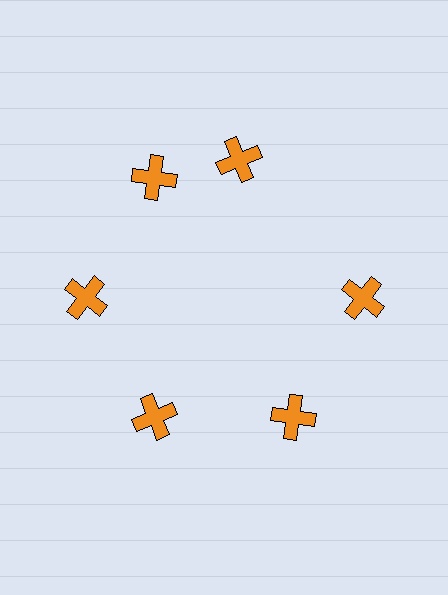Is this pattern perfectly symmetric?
No. The 6 orange crosses are arranged in a ring, but one element near the 1 o'clock position is rotated out of alignment along the ring, breaking the 6-fold rotational symmetry.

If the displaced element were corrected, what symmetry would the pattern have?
It would have 6-fold rotational symmetry — the pattern would map onto itself every 60 degrees.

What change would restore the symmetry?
The symmetry would be restored by rotating it back into even spacing with its neighbors so that all 6 crosses sit at equal angles and equal distance from the center.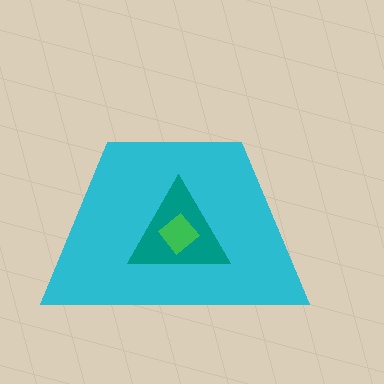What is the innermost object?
The green diamond.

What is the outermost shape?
The cyan trapezoid.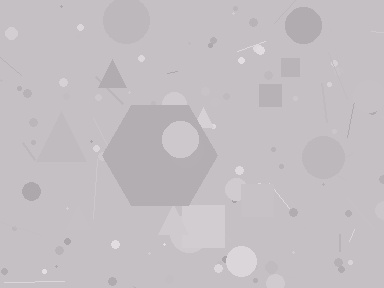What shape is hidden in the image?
A hexagon is hidden in the image.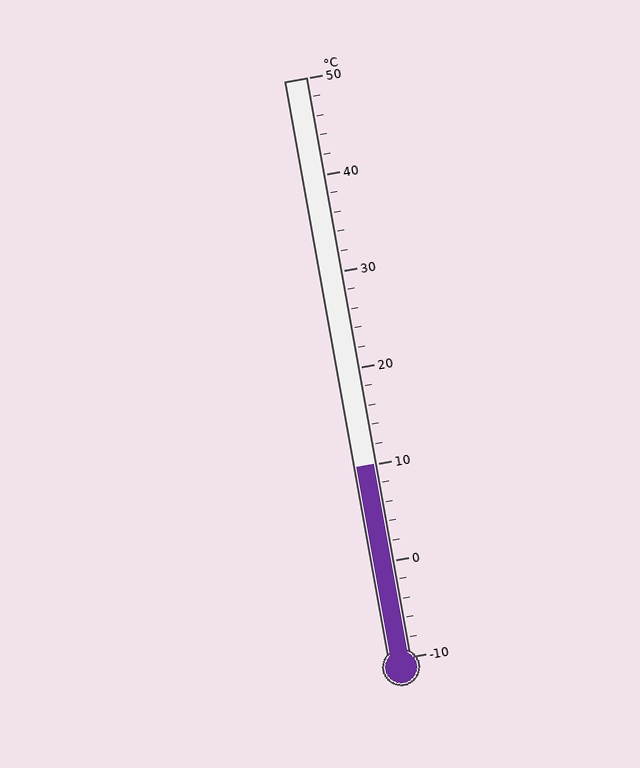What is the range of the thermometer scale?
The thermometer scale ranges from -10°C to 50°C.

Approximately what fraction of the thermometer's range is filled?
The thermometer is filled to approximately 35% of its range.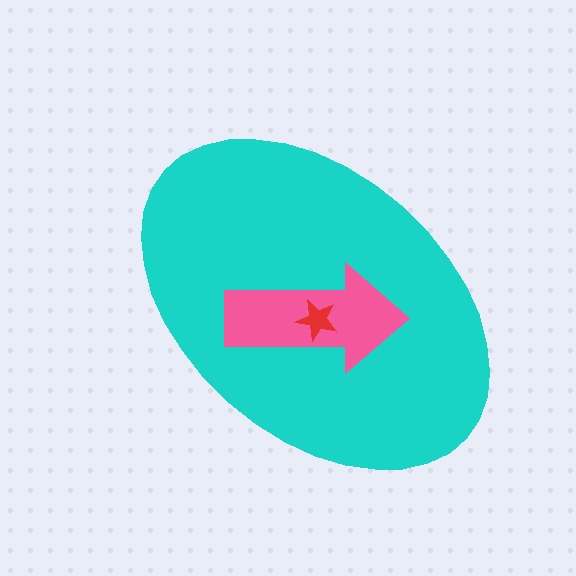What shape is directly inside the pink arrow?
The red star.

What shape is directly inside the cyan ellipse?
The pink arrow.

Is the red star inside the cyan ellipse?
Yes.